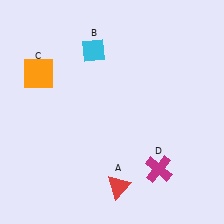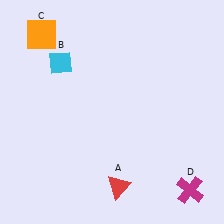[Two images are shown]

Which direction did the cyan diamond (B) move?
The cyan diamond (B) moved left.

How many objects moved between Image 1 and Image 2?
3 objects moved between the two images.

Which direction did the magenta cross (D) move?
The magenta cross (D) moved right.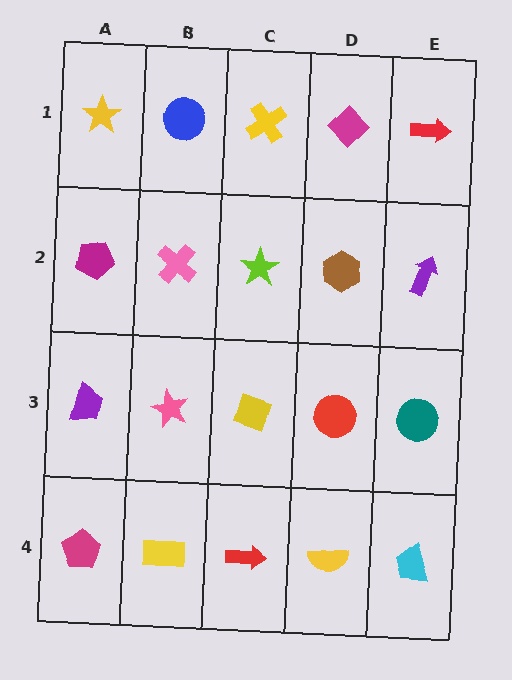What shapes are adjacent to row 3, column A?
A magenta pentagon (row 2, column A), a magenta pentagon (row 4, column A), a pink star (row 3, column B).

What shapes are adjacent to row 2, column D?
A magenta diamond (row 1, column D), a red circle (row 3, column D), a lime star (row 2, column C), a purple arrow (row 2, column E).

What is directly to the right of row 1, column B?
A yellow cross.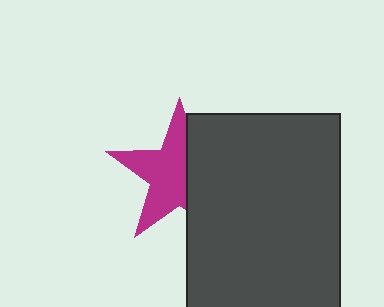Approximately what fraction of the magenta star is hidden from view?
Roughly 41% of the magenta star is hidden behind the dark gray rectangle.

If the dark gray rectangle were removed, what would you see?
You would see the complete magenta star.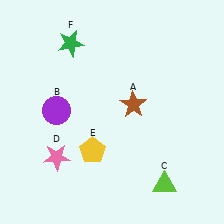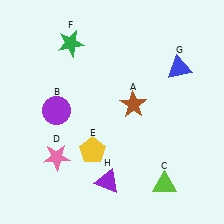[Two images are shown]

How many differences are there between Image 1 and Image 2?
There are 2 differences between the two images.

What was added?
A blue triangle (G), a purple triangle (H) were added in Image 2.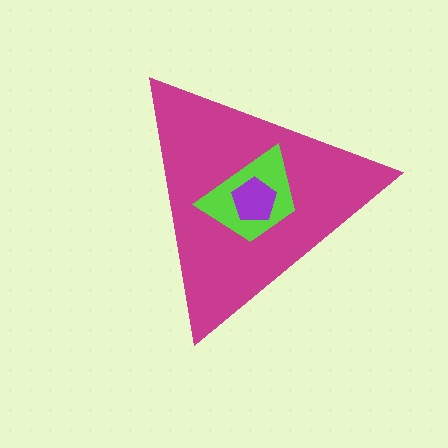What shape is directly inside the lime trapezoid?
The purple pentagon.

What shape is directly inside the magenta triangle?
The lime trapezoid.